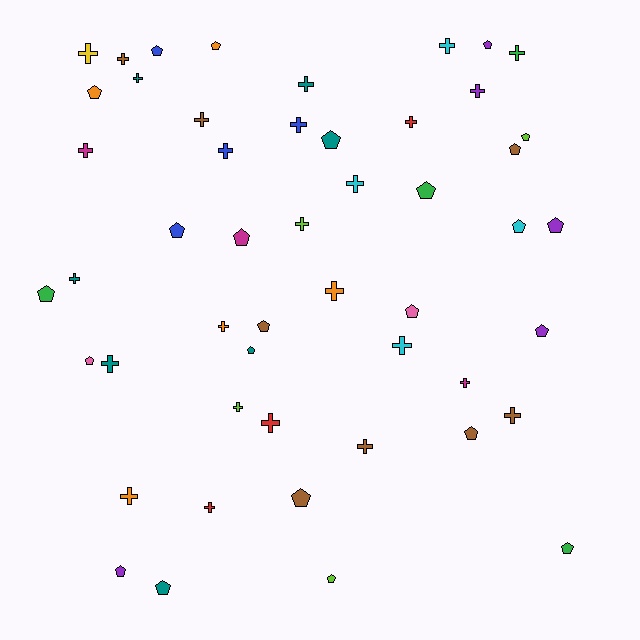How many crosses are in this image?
There are 26 crosses.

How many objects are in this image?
There are 50 objects.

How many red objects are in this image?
There are 3 red objects.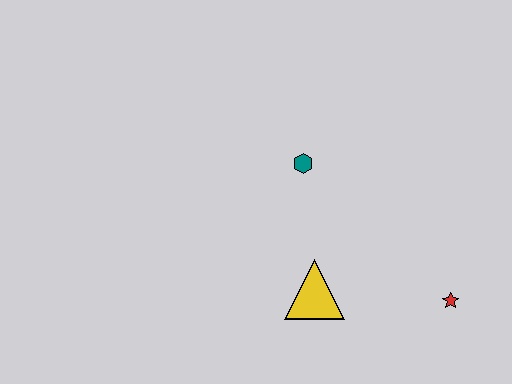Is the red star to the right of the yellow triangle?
Yes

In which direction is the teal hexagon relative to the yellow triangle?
The teal hexagon is above the yellow triangle.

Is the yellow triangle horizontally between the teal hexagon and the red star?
Yes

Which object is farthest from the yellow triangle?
The red star is farthest from the yellow triangle.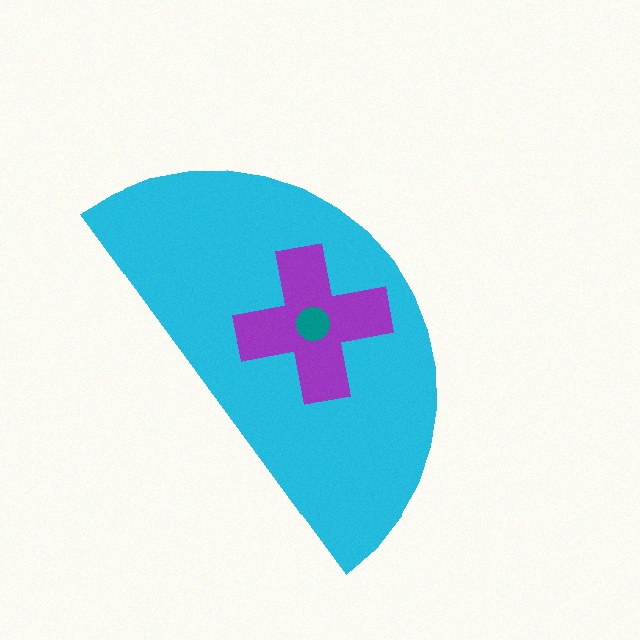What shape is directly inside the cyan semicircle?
The purple cross.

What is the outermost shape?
The cyan semicircle.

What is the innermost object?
The teal circle.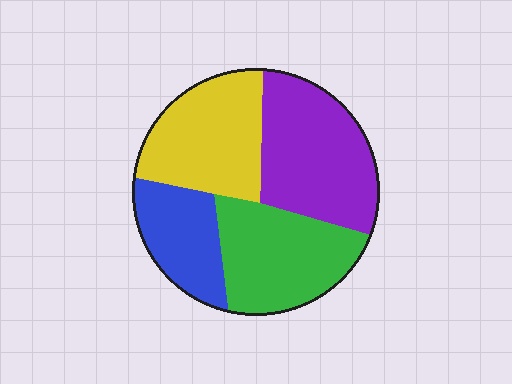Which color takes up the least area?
Blue, at roughly 15%.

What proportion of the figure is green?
Green takes up about one quarter (1/4) of the figure.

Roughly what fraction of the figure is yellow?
Yellow covers roughly 25% of the figure.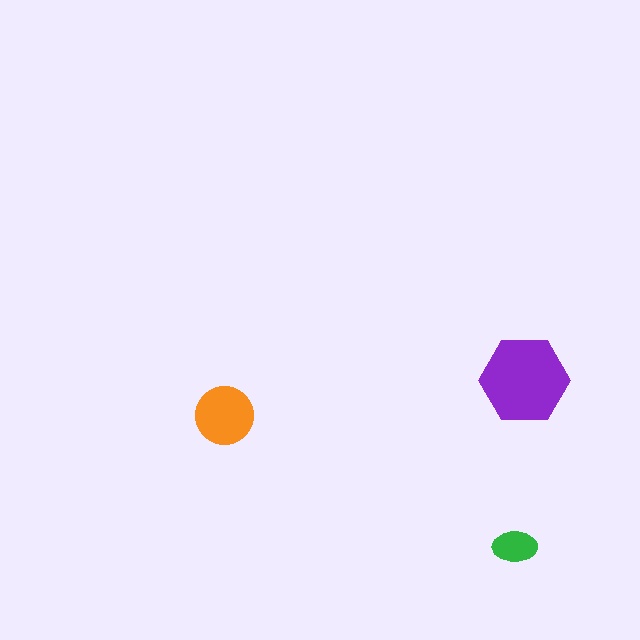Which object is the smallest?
The green ellipse.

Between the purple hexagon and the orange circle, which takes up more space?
The purple hexagon.